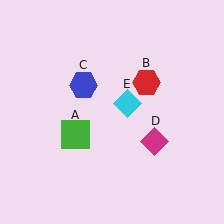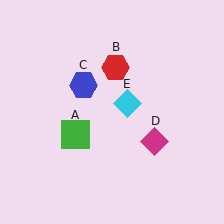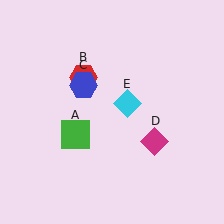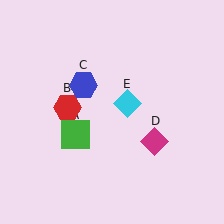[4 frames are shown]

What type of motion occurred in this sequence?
The red hexagon (object B) rotated counterclockwise around the center of the scene.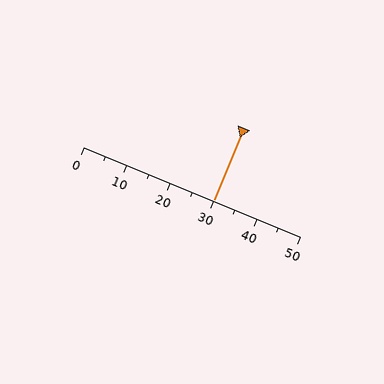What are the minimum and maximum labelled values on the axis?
The axis runs from 0 to 50.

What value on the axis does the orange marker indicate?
The marker indicates approximately 30.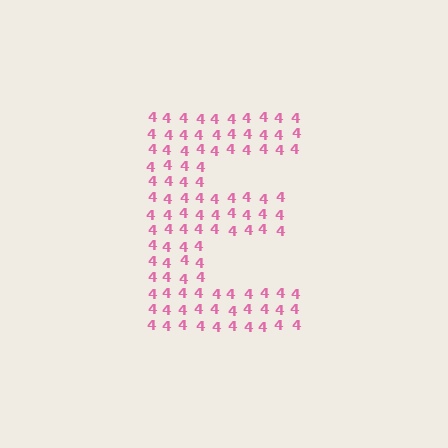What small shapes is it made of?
It is made of small digit 4's.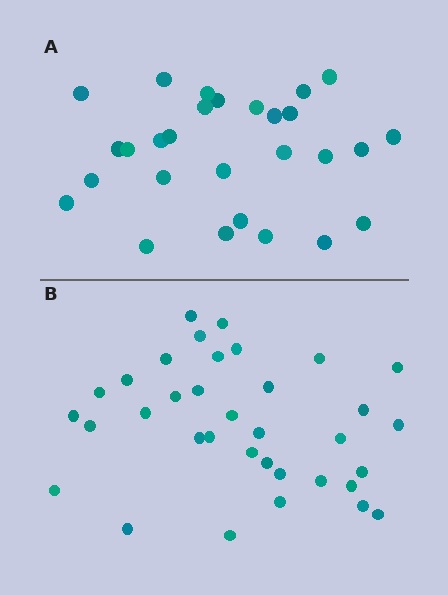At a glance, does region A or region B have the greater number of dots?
Region B (the bottom region) has more dots.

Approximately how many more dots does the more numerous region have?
Region B has roughly 8 or so more dots than region A.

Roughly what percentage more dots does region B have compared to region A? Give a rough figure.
About 25% more.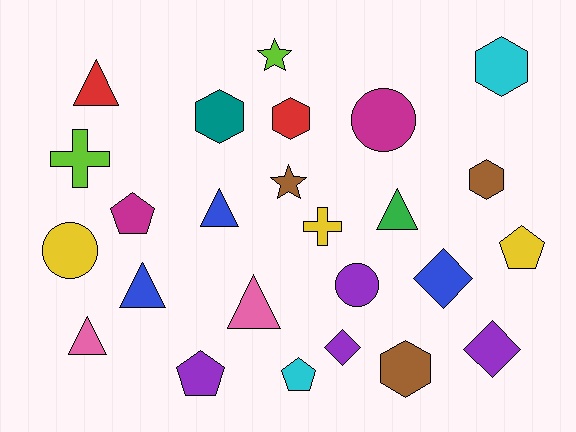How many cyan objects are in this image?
There are 2 cyan objects.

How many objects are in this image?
There are 25 objects.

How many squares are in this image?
There are no squares.